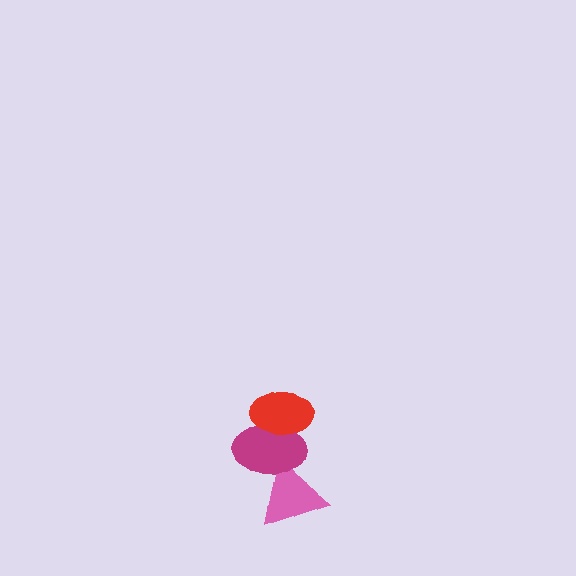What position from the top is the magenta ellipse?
The magenta ellipse is 2nd from the top.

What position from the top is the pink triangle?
The pink triangle is 3rd from the top.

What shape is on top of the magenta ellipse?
The red ellipse is on top of the magenta ellipse.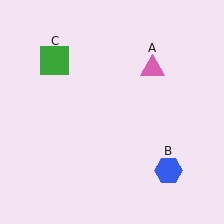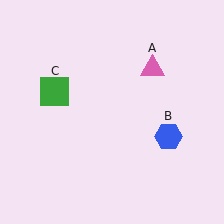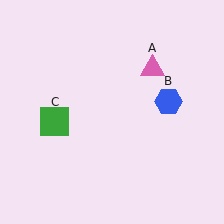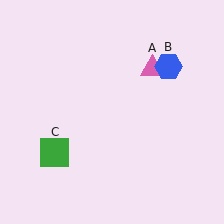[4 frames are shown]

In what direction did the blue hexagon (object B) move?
The blue hexagon (object B) moved up.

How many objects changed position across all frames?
2 objects changed position: blue hexagon (object B), green square (object C).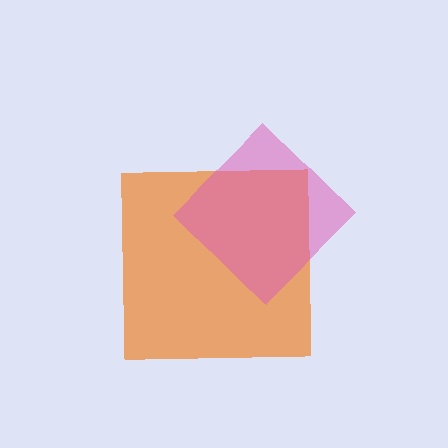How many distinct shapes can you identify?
There are 2 distinct shapes: an orange square, a pink diamond.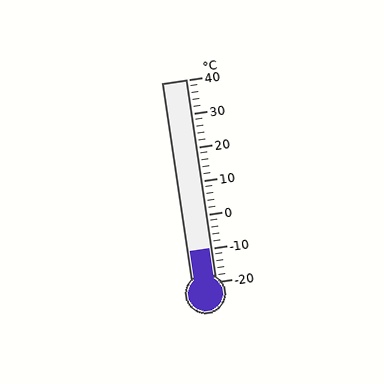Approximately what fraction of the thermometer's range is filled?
The thermometer is filled to approximately 15% of its range.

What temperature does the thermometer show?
The thermometer shows approximately -10°C.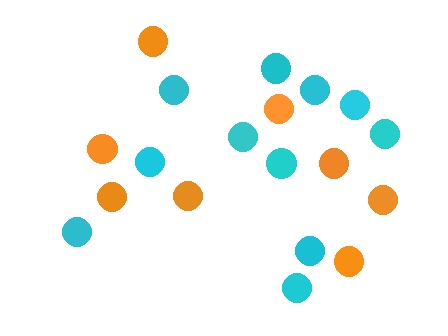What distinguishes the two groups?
There are 2 groups: one group of orange circles (8) and one group of cyan circles (11).